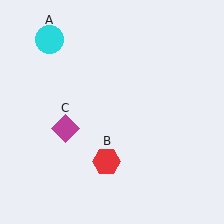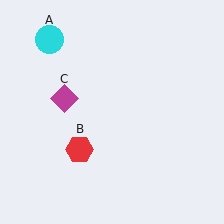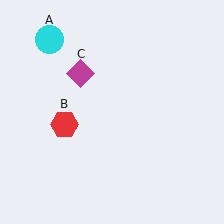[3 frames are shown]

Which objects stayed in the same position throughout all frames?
Cyan circle (object A) remained stationary.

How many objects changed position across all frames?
2 objects changed position: red hexagon (object B), magenta diamond (object C).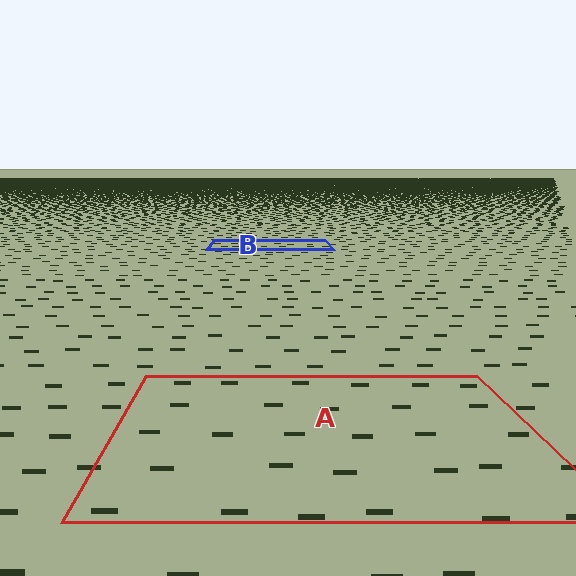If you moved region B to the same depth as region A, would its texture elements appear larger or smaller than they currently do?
They would appear larger. At a closer depth, the same texture elements are projected at a bigger on-screen size.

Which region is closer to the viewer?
Region A is closer. The texture elements there are larger and more spread out.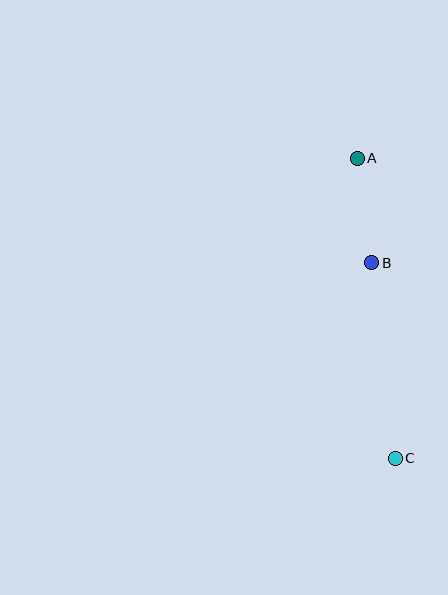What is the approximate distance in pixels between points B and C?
The distance between B and C is approximately 197 pixels.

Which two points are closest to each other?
Points A and B are closest to each other.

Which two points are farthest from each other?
Points A and C are farthest from each other.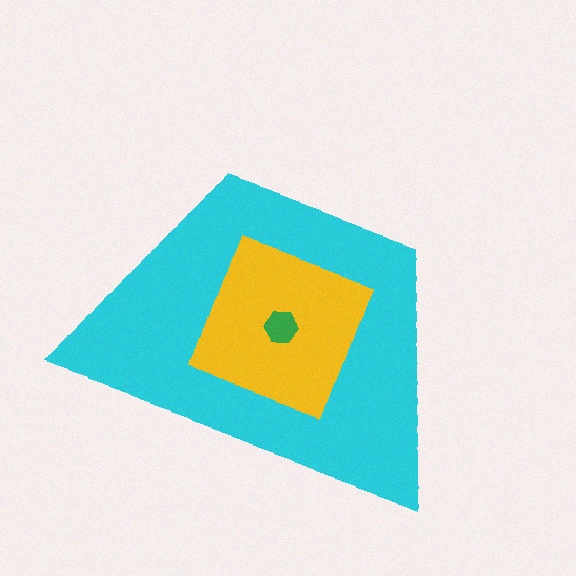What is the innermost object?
The green hexagon.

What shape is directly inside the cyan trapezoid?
The yellow square.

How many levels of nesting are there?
3.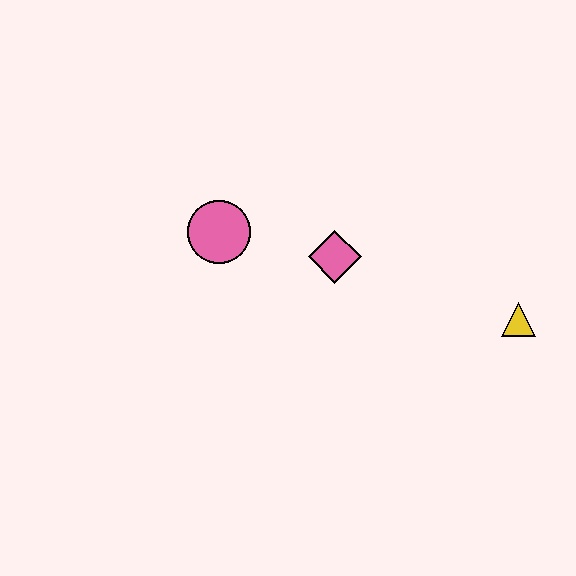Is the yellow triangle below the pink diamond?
Yes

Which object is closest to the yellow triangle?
The pink diamond is closest to the yellow triangle.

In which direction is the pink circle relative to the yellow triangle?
The pink circle is to the left of the yellow triangle.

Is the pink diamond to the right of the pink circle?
Yes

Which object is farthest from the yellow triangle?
The pink circle is farthest from the yellow triangle.